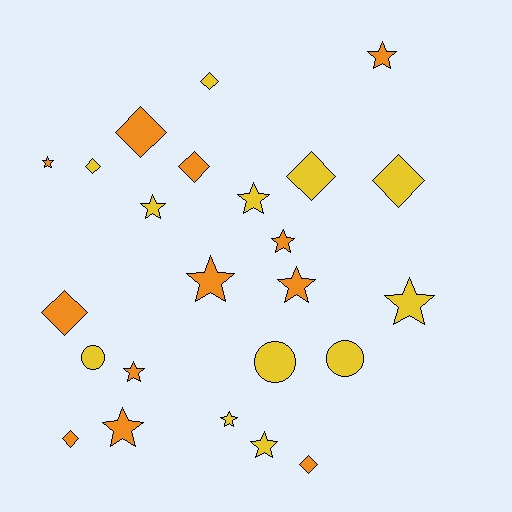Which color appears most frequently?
Yellow, with 12 objects.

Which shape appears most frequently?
Star, with 12 objects.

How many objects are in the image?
There are 24 objects.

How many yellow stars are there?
There are 5 yellow stars.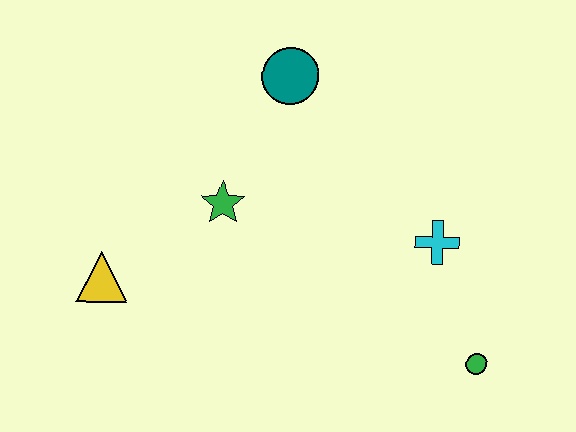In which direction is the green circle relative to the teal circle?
The green circle is below the teal circle.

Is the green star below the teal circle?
Yes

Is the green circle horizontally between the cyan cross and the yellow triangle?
No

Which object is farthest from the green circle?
The yellow triangle is farthest from the green circle.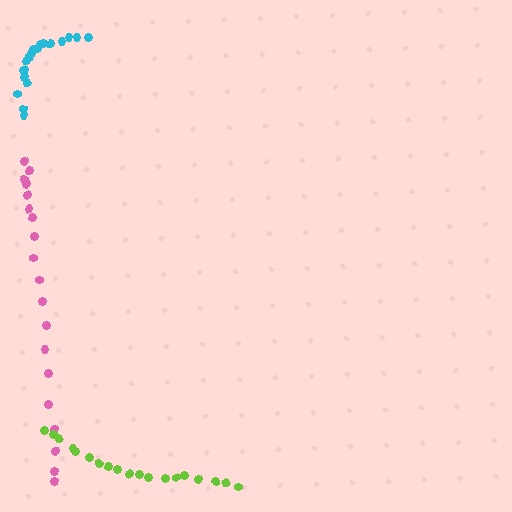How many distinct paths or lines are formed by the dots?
There are 3 distinct paths.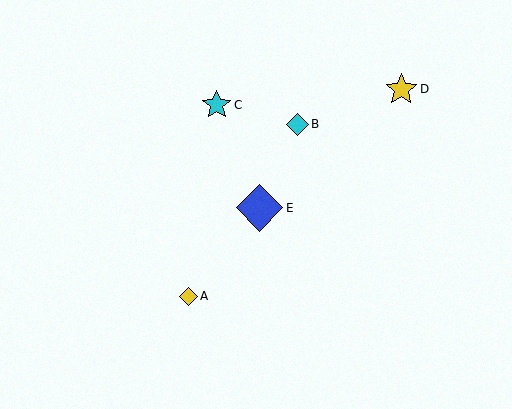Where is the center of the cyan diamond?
The center of the cyan diamond is at (297, 124).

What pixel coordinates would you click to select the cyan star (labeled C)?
Click at (217, 105) to select the cyan star C.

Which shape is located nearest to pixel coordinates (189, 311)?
The yellow diamond (labeled A) at (188, 296) is nearest to that location.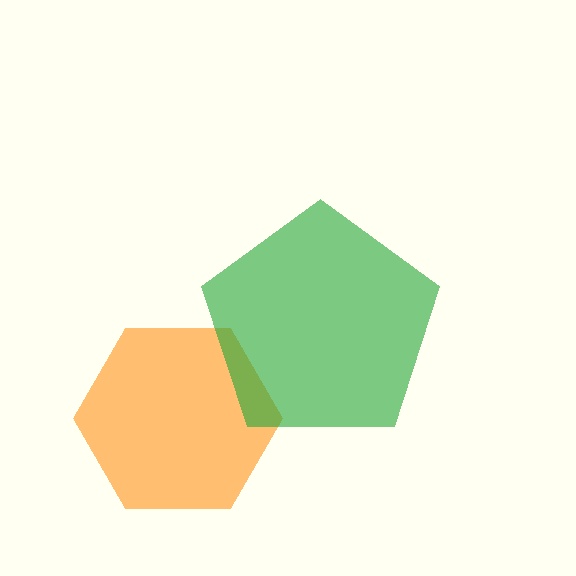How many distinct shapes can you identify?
There are 2 distinct shapes: an orange hexagon, a green pentagon.